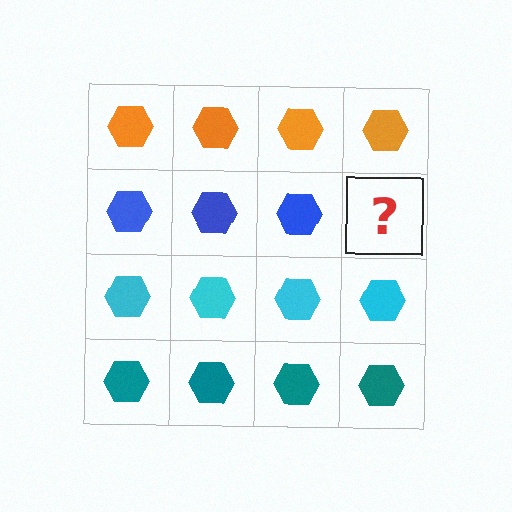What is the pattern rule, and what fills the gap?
The rule is that each row has a consistent color. The gap should be filled with a blue hexagon.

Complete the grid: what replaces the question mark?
The question mark should be replaced with a blue hexagon.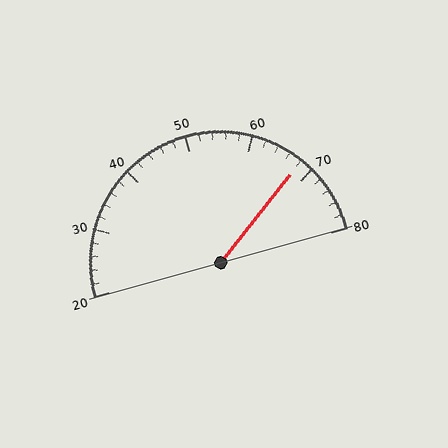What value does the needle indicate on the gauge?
The needle indicates approximately 68.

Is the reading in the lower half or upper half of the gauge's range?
The reading is in the upper half of the range (20 to 80).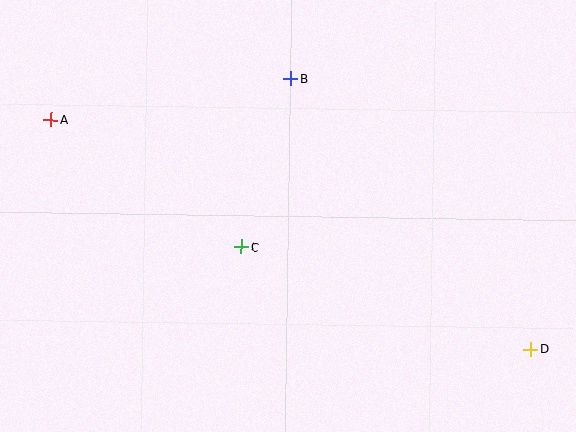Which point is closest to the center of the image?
Point C at (241, 247) is closest to the center.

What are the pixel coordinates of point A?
Point A is at (51, 120).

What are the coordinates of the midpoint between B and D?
The midpoint between B and D is at (411, 214).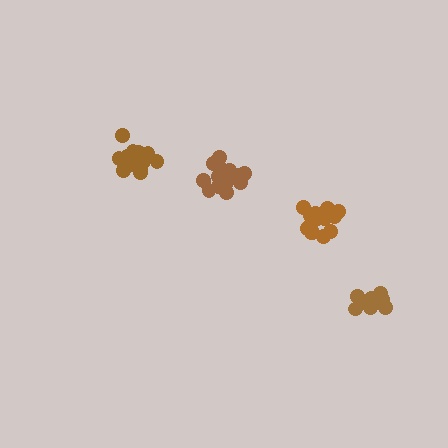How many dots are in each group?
Group 1: 17 dots, Group 2: 16 dots, Group 3: 14 dots, Group 4: 16 dots (63 total).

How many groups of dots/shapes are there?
There are 4 groups.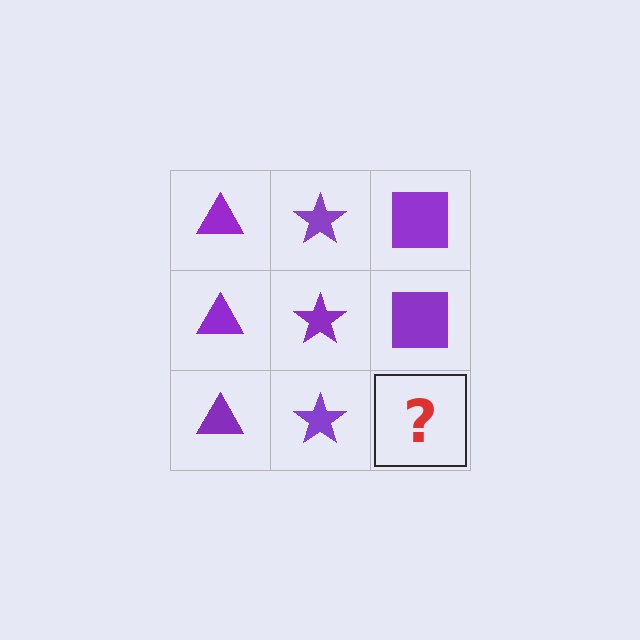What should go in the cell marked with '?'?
The missing cell should contain a purple square.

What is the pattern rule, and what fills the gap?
The rule is that each column has a consistent shape. The gap should be filled with a purple square.